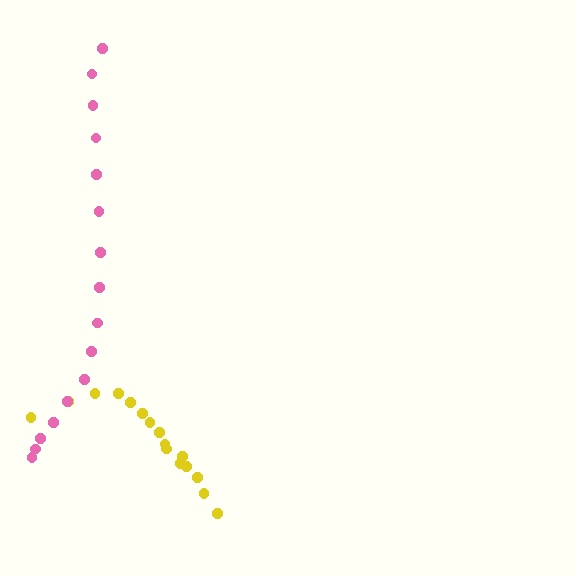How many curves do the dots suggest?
There are 2 distinct paths.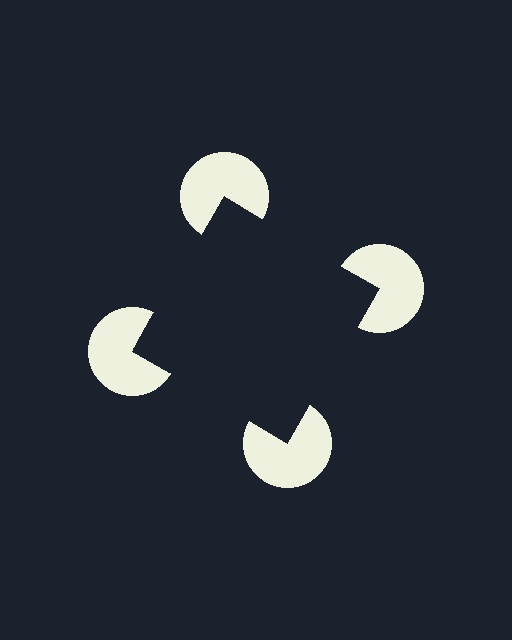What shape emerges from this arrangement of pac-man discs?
An illusory square — its edges are inferred from the aligned wedge cuts in the pac-man discs, not physically drawn.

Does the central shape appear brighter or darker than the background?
It typically appears slightly darker than the background, even though no actual brightness change is drawn.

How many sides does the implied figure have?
4 sides.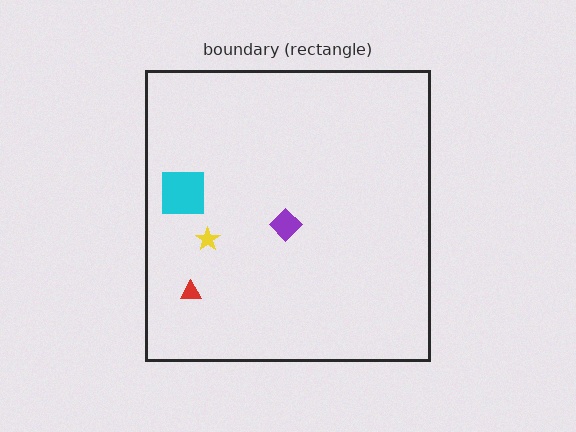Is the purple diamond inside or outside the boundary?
Inside.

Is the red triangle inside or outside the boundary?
Inside.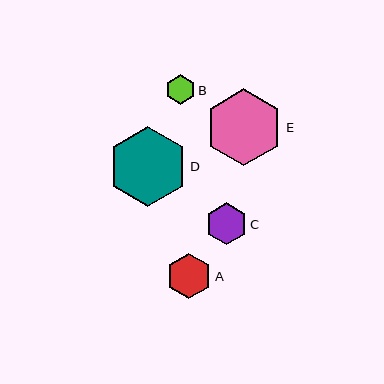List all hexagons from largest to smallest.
From largest to smallest: D, E, A, C, B.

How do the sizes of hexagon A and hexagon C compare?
Hexagon A and hexagon C are approximately the same size.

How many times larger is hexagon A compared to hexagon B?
Hexagon A is approximately 1.5 times the size of hexagon B.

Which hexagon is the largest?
Hexagon D is the largest with a size of approximately 79 pixels.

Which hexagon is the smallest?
Hexagon B is the smallest with a size of approximately 30 pixels.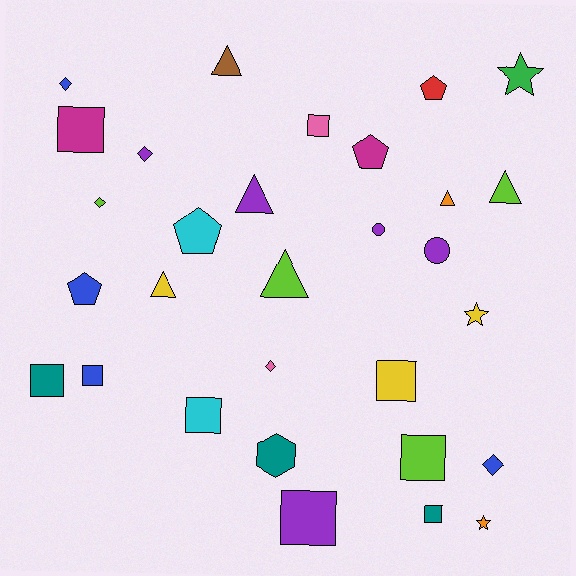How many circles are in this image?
There are 2 circles.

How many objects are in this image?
There are 30 objects.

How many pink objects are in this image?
There are 2 pink objects.